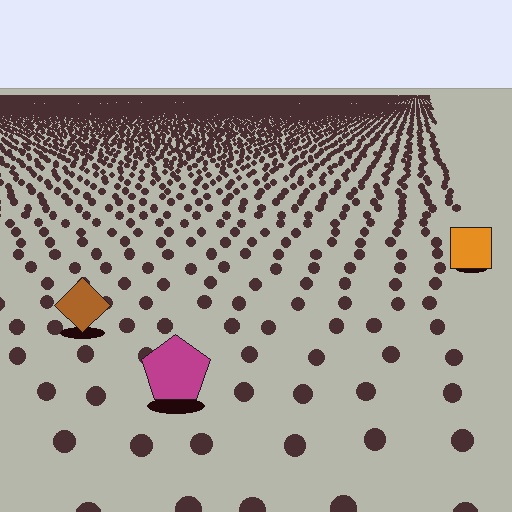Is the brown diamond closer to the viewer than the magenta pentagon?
No. The magenta pentagon is closer — you can tell from the texture gradient: the ground texture is coarser near it.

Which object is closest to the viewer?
The magenta pentagon is closest. The texture marks near it are larger and more spread out.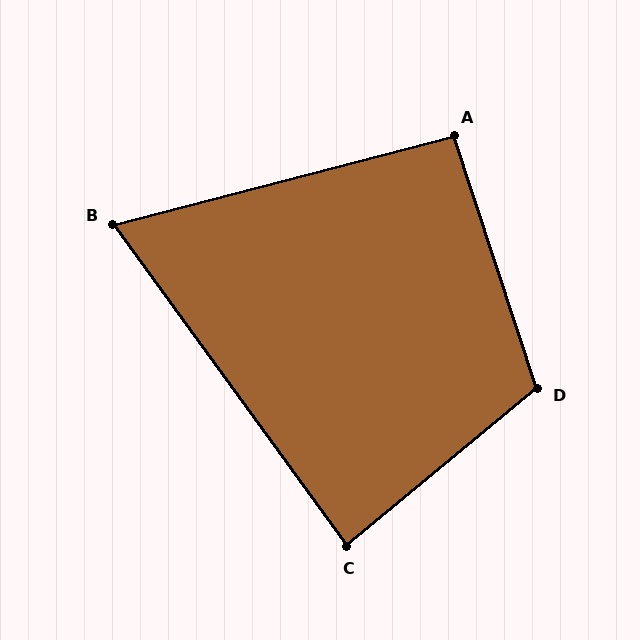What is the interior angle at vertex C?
Approximately 86 degrees (approximately right).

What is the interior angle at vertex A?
Approximately 94 degrees (approximately right).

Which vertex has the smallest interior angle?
B, at approximately 69 degrees.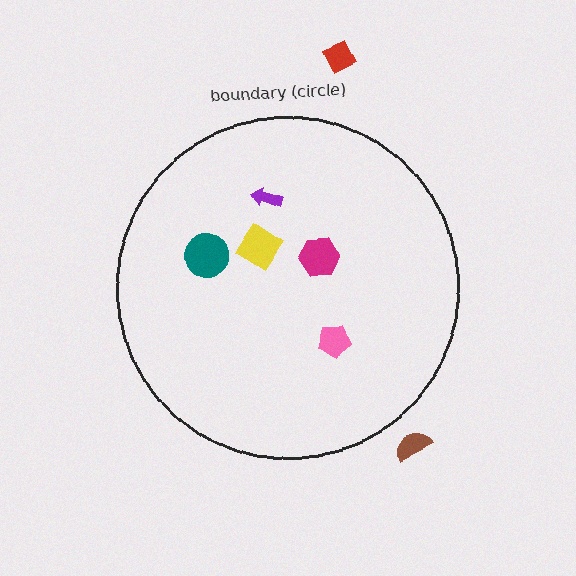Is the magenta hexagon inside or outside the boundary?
Inside.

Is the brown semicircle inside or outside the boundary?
Outside.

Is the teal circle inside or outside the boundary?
Inside.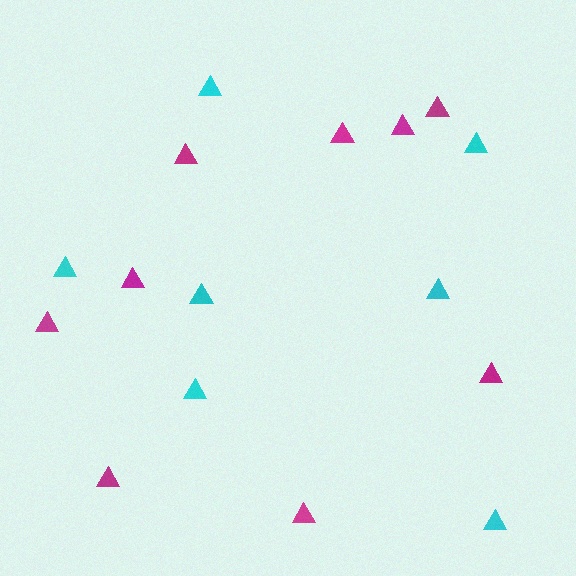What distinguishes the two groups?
There are 2 groups: one group of cyan triangles (7) and one group of magenta triangles (9).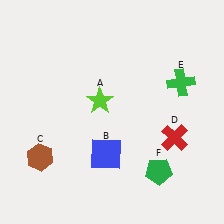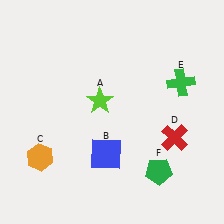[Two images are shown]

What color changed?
The hexagon (C) changed from brown in Image 1 to orange in Image 2.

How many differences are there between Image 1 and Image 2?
There is 1 difference between the two images.